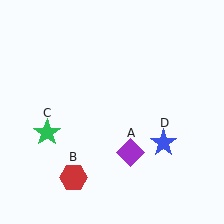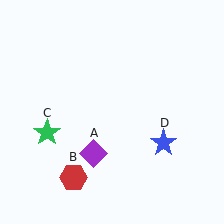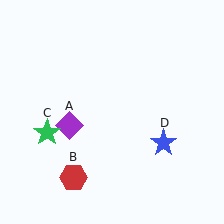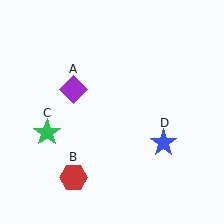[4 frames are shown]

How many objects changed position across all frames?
1 object changed position: purple diamond (object A).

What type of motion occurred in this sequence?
The purple diamond (object A) rotated clockwise around the center of the scene.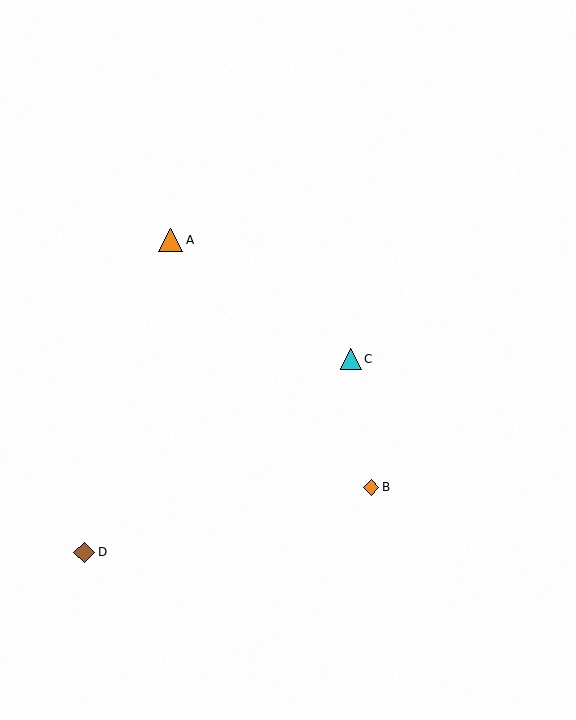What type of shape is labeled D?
Shape D is a brown diamond.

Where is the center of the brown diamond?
The center of the brown diamond is at (84, 552).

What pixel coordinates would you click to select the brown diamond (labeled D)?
Click at (84, 552) to select the brown diamond D.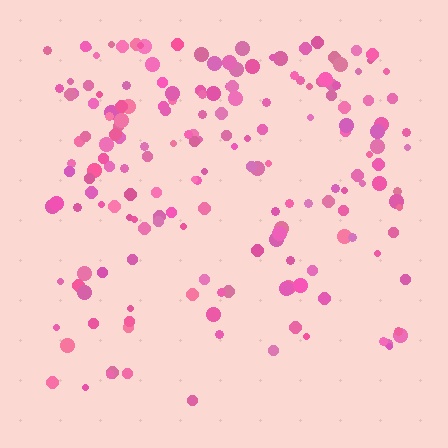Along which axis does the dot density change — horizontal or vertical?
Vertical.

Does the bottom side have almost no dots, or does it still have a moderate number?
Still a moderate number, just noticeably fewer than the top.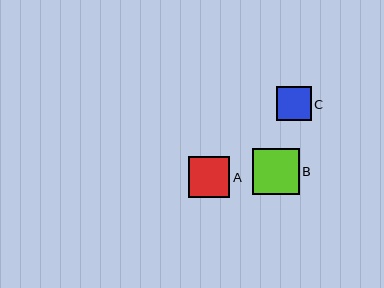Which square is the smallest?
Square C is the smallest with a size of approximately 34 pixels.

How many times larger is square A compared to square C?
Square A is approximately 1.2 times the size of square C.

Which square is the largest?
Square B is the largest with a size of approximately 46 pixels.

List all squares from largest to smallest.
From largest to smallest: B, A, C.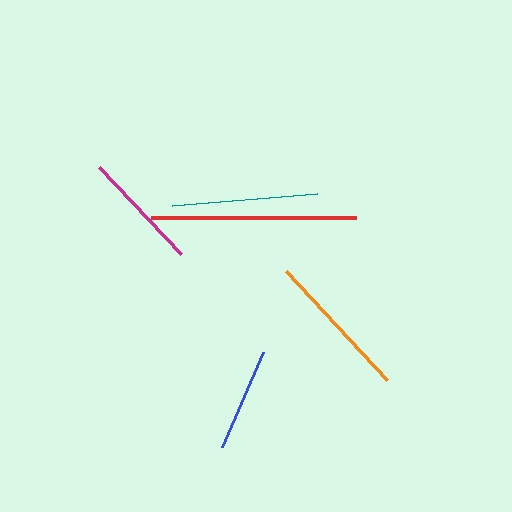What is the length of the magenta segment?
The magenta segment is approximately 120 pixels long.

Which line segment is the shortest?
The blue line is the shortest at approximately 104 pixels.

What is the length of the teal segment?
The teal segment is approximately 146 pixels long.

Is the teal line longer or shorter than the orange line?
The orange line is longer than the teal line.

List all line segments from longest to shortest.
From longest to shortest: red, orange, teal, magenta, blue.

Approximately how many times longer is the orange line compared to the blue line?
The orange line is approximately 1.4 times the length of the blue line.